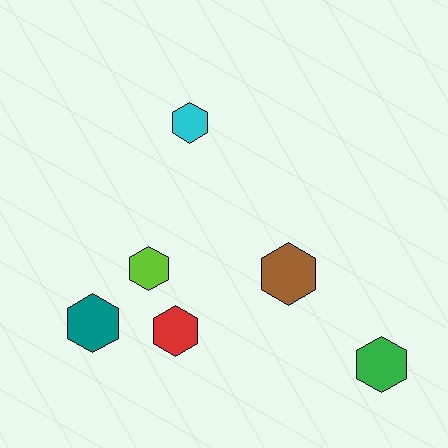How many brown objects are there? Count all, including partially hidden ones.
There is 1 brown object.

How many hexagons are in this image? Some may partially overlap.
There are 6 hexagons.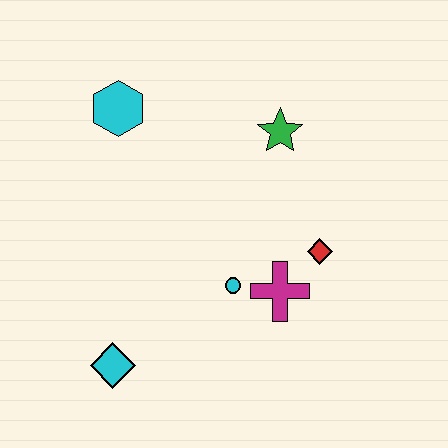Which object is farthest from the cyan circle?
The cyan hexagon is farthest from the cyan circle.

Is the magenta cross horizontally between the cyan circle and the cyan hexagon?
No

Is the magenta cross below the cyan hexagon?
Yes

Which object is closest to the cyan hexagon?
The green star is closest to the cyan hexagon.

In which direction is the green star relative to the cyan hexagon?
The green star is to the right of the cyan hexagon.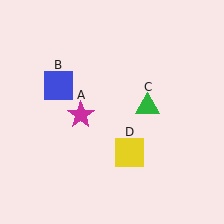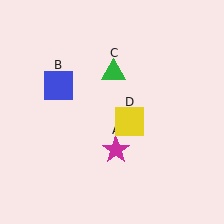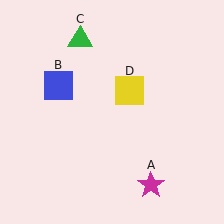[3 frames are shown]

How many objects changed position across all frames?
3 objects changed position: magenta star (object A), green triangle (object C), yellow square (object D).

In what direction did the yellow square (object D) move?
The yellow square (object D) moved up.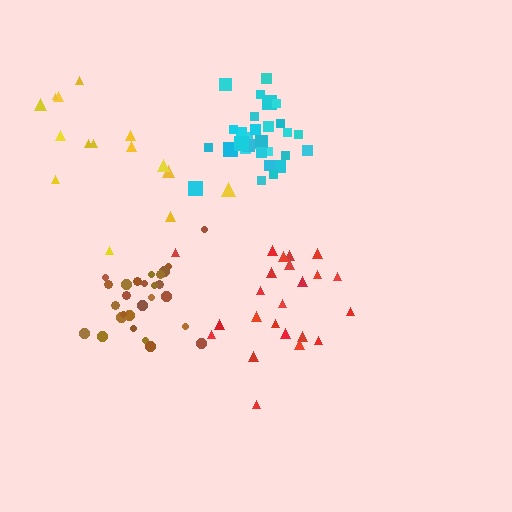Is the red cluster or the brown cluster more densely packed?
Brown.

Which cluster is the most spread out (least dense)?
Yellow.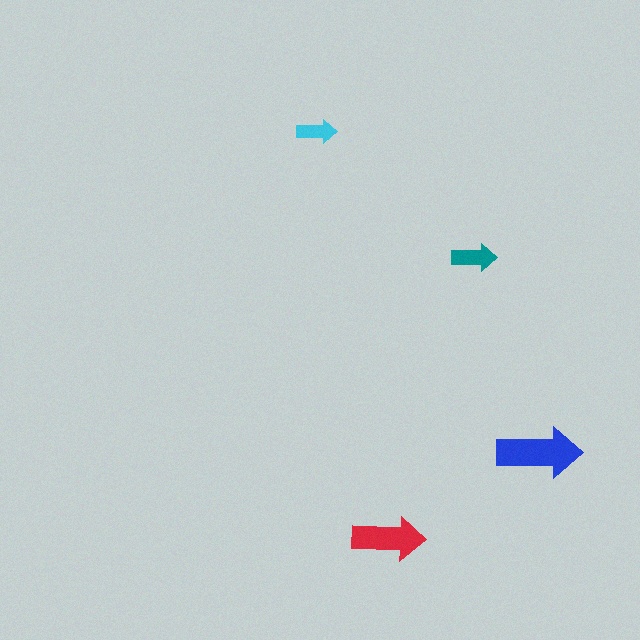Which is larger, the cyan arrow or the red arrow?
The red one.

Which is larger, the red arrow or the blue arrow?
The blue one.